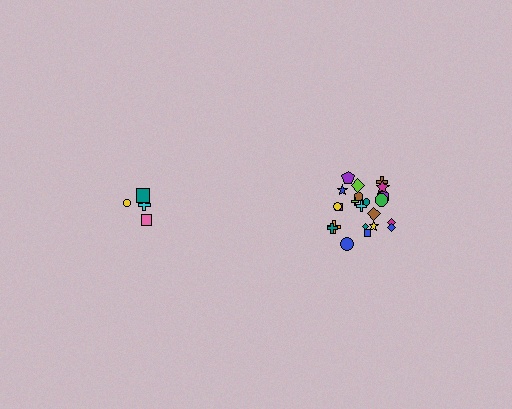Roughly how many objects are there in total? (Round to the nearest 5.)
Roughly 25 objects in total.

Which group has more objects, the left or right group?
The right group.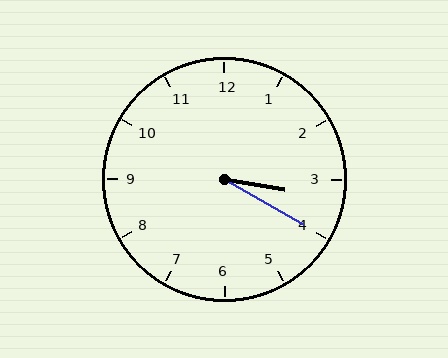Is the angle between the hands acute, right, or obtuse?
It is acute.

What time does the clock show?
3:20.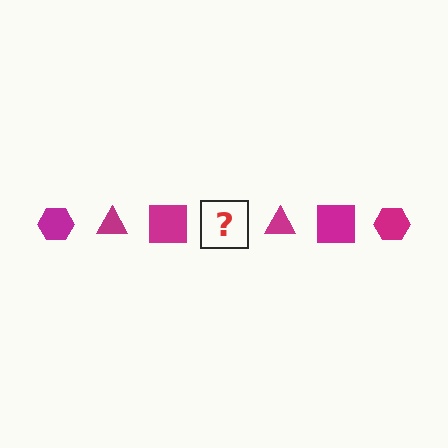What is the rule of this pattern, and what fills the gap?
The rule is that the pattern cycles through hexagon, triangle, square shapes in magenta. The gap should be filled with a magenta hexagon.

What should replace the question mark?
The question mark should be replaced with a magenta hexagon.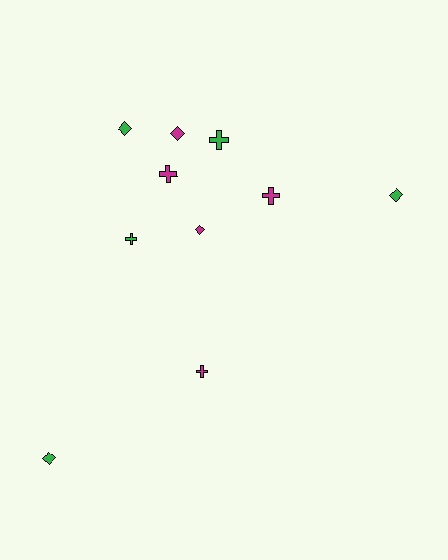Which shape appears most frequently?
Diamond, with 5 objects.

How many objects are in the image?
There are 10 objects.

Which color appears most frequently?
Magenta, with 5 objects.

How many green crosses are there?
There are 2 green crosses.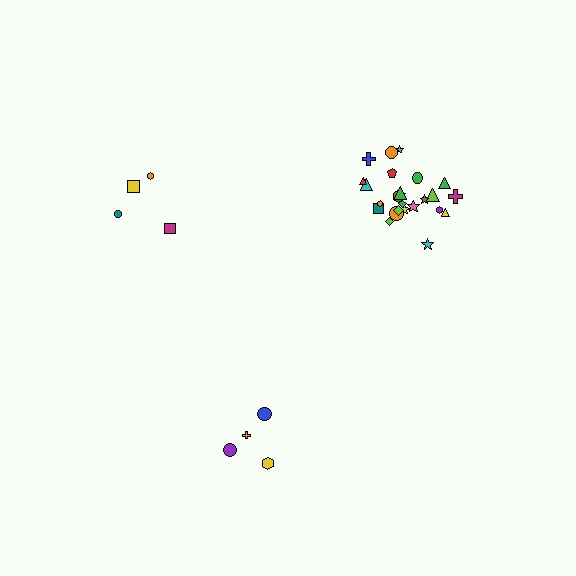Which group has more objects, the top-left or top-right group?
The top-right group.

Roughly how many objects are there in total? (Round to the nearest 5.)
Roughly 35 objects in total.